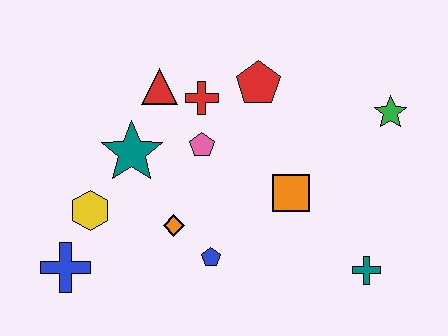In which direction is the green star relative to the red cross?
The green star is to the right of the red cross.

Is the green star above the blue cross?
Yes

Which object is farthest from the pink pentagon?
The teal cross is farthest from the pink pentagon.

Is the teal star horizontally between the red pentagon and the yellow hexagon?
Yes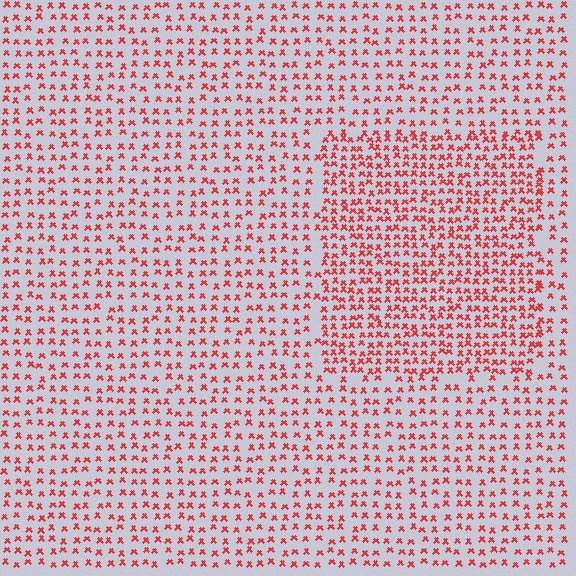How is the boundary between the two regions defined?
The boundary is defined by a change in element density (approximately 1.7x ratio). All elements are the same color, size, and shape.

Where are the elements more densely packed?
The elements are more densely packed inside the rectangle boundary.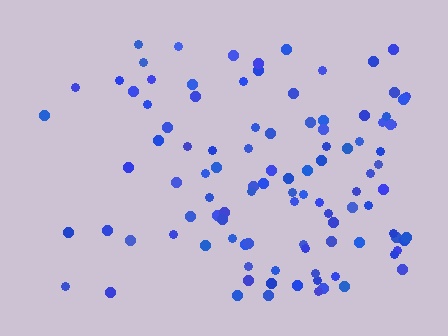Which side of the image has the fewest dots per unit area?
The left.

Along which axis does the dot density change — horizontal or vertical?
Horizontal.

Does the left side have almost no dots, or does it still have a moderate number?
Still a moderate number, just noticeably fewer than the right.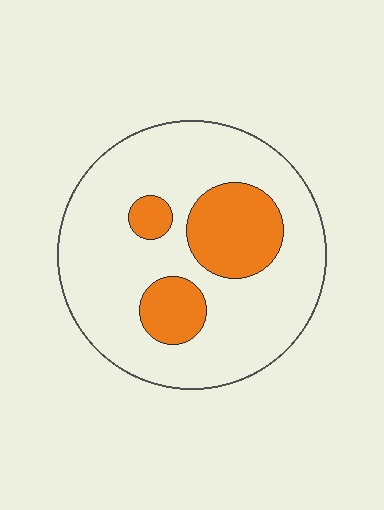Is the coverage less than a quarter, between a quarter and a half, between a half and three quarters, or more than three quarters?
Less than a quarter.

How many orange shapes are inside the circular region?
3.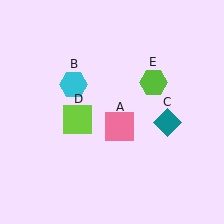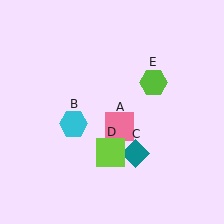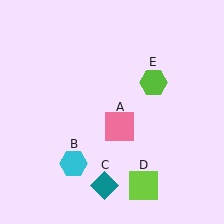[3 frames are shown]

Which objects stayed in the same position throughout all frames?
Pink square (object A) and lime hexagon (object E) remained stationary.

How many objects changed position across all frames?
3 objects changed position: cyan hexagon (object B), teal diamond (object C), lime square (object D).